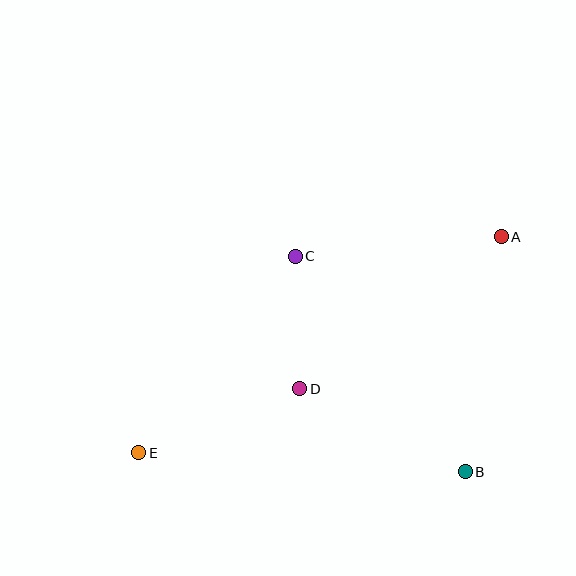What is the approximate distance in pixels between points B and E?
The distance between B and E is approximately 327 pixels.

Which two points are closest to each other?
Points C and D are closest to each other.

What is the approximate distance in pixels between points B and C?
The distance between B and C is approximately 274 pixels.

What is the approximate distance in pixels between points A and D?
The distance between A and D is approximately 252 pixels.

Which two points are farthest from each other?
Points A and E are farthest from each other.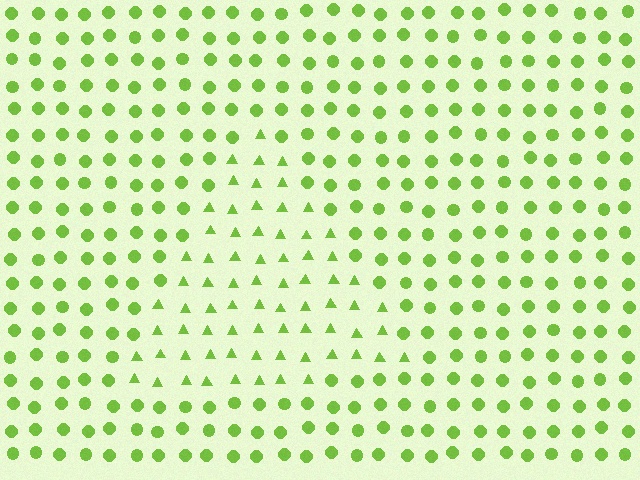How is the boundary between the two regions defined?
The boundary is defined by a change in element shape: triangles inside vs. circles outside. All elements share the same color and spacing.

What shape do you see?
I see a triangle.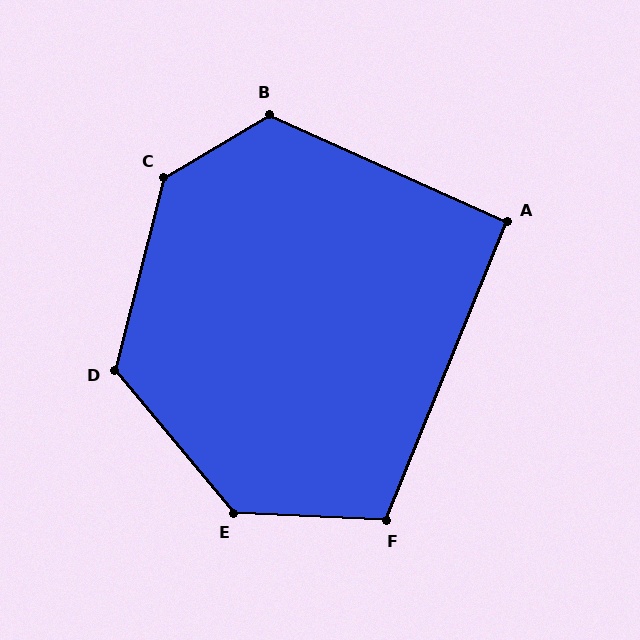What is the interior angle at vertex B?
Approximately 125 degrees (obtuse).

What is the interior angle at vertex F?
Approximately 109 degrees (obtuse).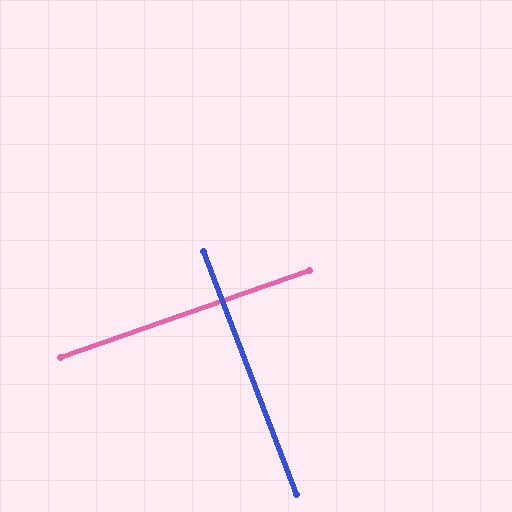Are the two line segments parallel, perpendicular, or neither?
Perpendicular — they meet at approximately 88°.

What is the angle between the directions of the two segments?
Approximately 88 degrees.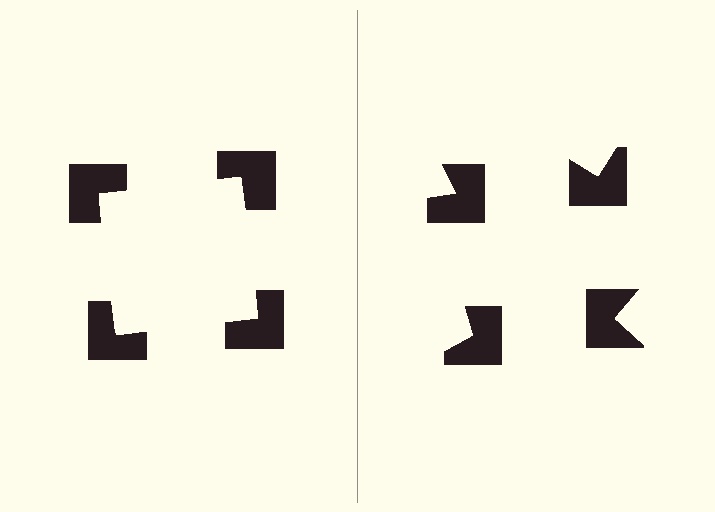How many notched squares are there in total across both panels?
8 — 4 on each side.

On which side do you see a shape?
An illusory square appears on the left side. On the right side the wedge cuts are rotated, so no coherent shape forms.